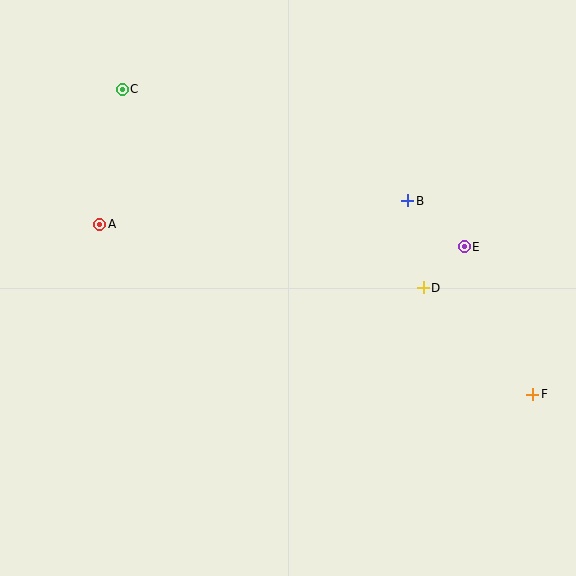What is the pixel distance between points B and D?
The distance between B and D is 88 pixels.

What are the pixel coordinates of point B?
Point B is at (408, 201).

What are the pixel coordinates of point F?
Point F is at (533, 394).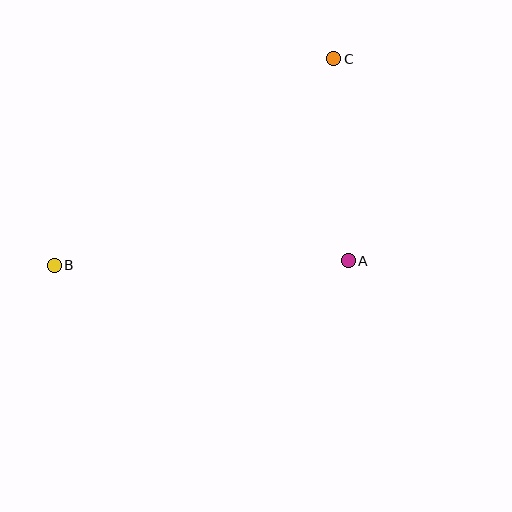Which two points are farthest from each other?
Points B and C are farthest from each other.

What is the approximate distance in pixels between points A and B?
The distance between A and B is approximately 294 pixels.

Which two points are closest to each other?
Points A and C are closest to each other.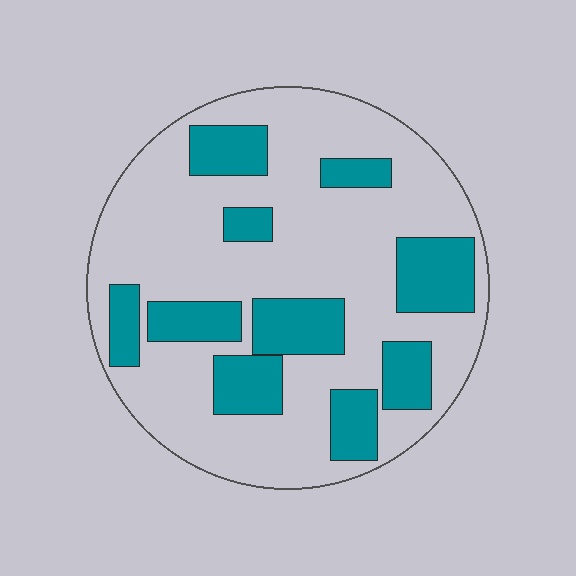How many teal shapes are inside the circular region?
10.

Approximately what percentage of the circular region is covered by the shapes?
Approximately 30%.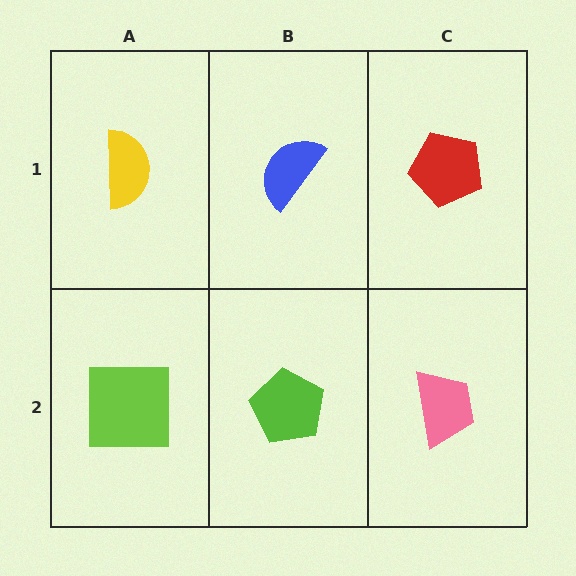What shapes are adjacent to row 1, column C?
A pink trapezoid (row 2, column C), a blue semicircle (row 1, column B).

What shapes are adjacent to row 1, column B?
A lime pentagon (row 2, column B), a yellow semicircle (row 1, column A), a red pentagon (row 1, column C).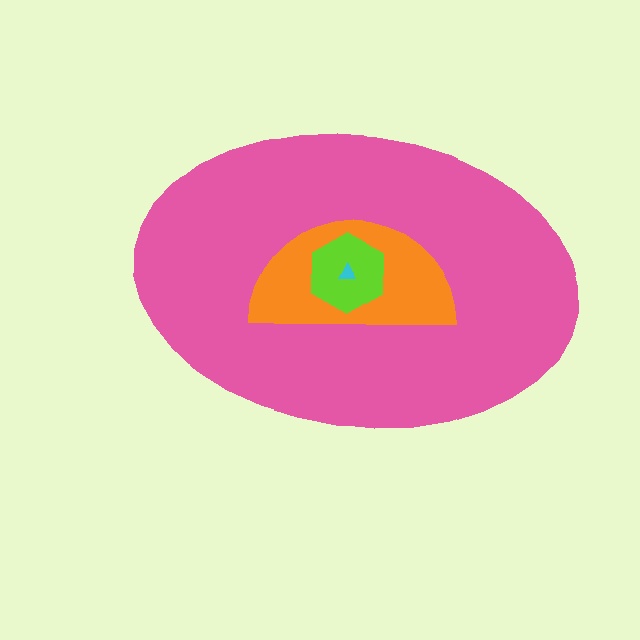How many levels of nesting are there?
4.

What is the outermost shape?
The pink ellipse.